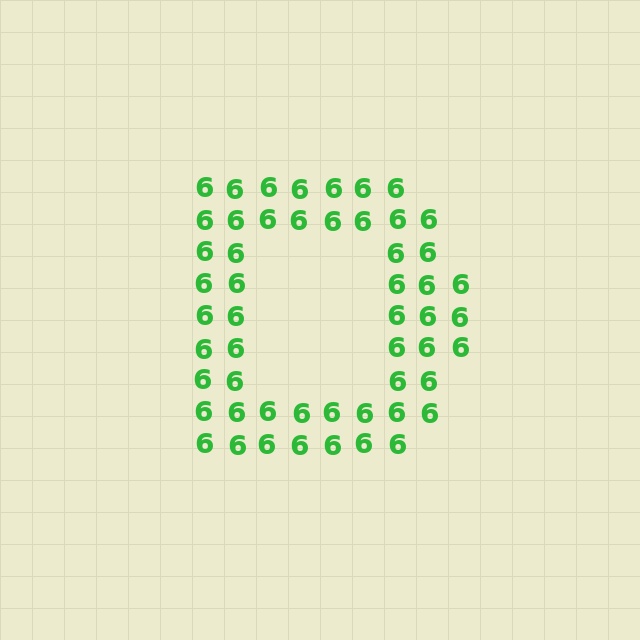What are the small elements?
The small elements are digit 6's.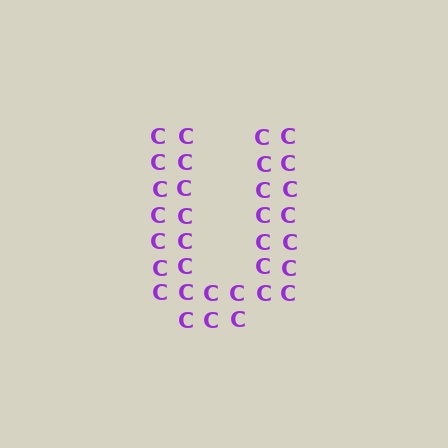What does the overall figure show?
The overall figure shows the letter U.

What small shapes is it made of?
It is made of small letter C's.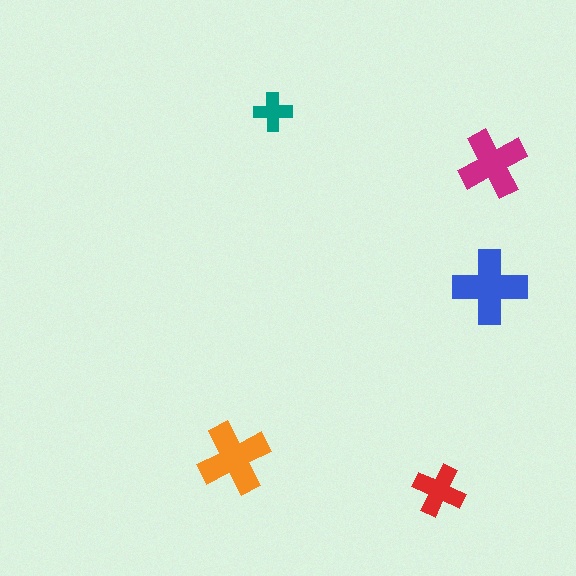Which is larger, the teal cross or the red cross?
The red one.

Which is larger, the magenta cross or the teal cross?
The magenta one.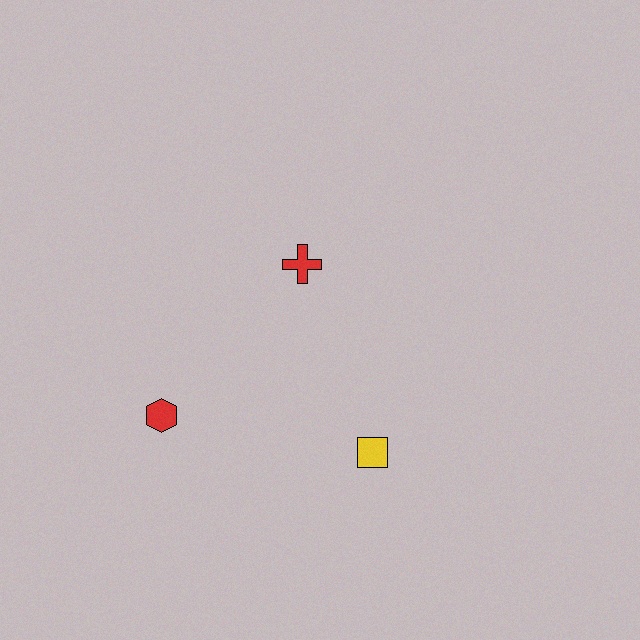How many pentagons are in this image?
There are no pentagons.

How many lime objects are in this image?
There are no lime objects.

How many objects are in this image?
There are 3 objects.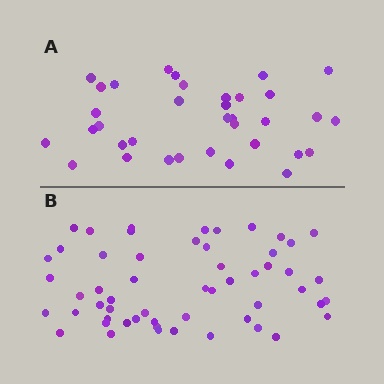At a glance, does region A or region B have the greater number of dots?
Region B (the bottom region) has more dots.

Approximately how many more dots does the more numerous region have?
Region B has approximately 20 more dots than region A.